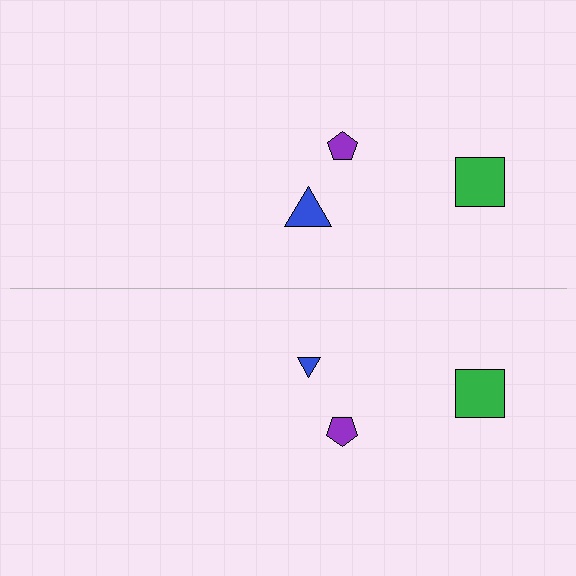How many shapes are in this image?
There are 6 shapes in this image.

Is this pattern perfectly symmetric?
No, the pattern is not perfectly symmetric. The blue triangle on the bottom side has a different size than its mirror counterpart.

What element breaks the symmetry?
The blue triangle on the bottom side has a different size than its mirror counterpart.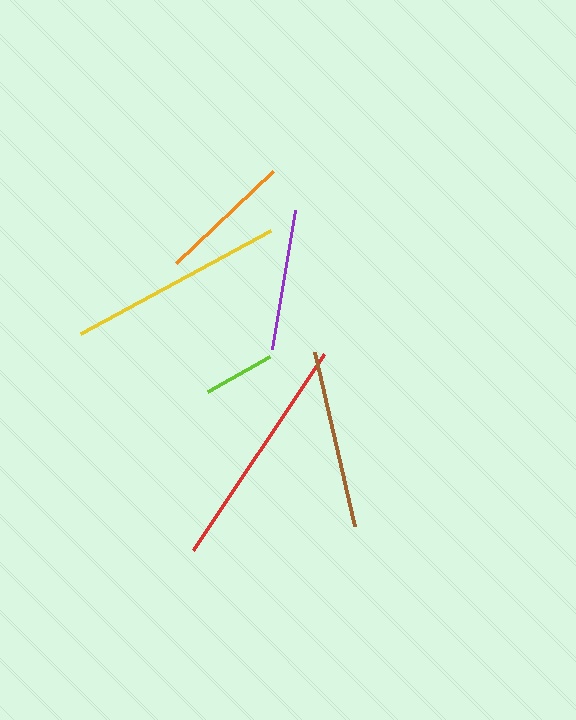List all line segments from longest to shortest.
From longest to shortest: red, yellow, brown, purple, orange, lime.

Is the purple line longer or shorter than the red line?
The red line is longer than the purple line.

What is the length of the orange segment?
The orange segment is approximately 134 pixels long.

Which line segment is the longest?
The red line is the longest at approximately 235 pixels.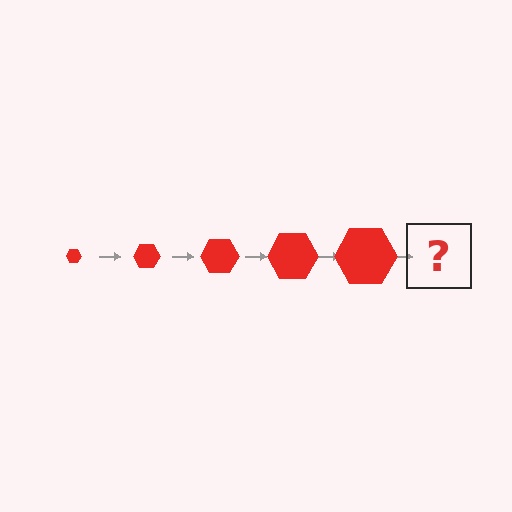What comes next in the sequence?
The next element should be a red hexagon, larger than the previous one.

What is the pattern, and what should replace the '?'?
The pattern is that the hexagon gets progressively larger each step. The '?' should be a red hexagon, larger than the previous one.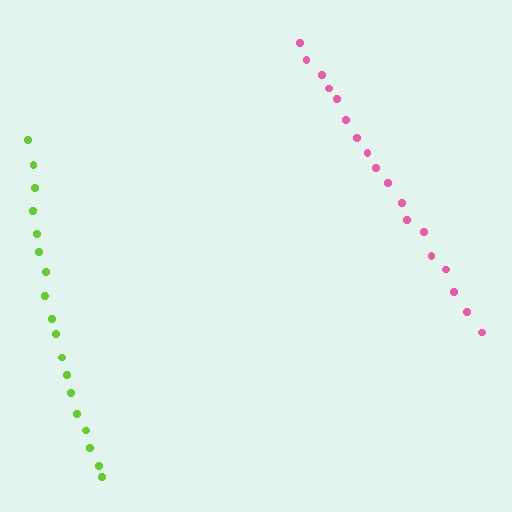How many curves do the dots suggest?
There are 2 distinct paths.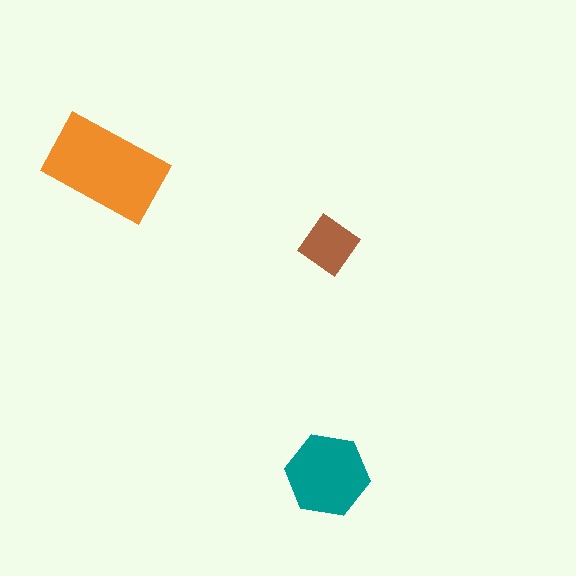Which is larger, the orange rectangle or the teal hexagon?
The orange rectangle.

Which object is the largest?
The orange rectangle.